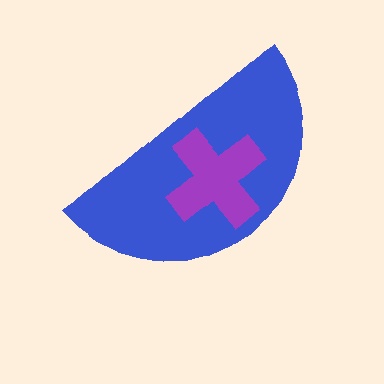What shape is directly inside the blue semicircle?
The purple cross.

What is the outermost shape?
The blue semicircle.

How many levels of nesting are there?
2.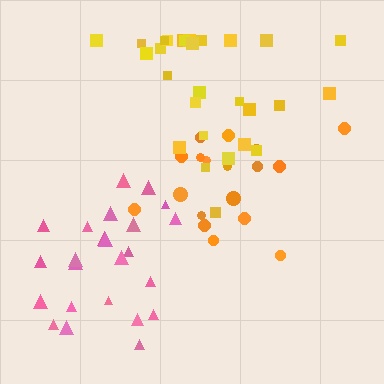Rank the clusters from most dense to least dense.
orange, pink, yellow.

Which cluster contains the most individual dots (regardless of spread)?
Yellow (28).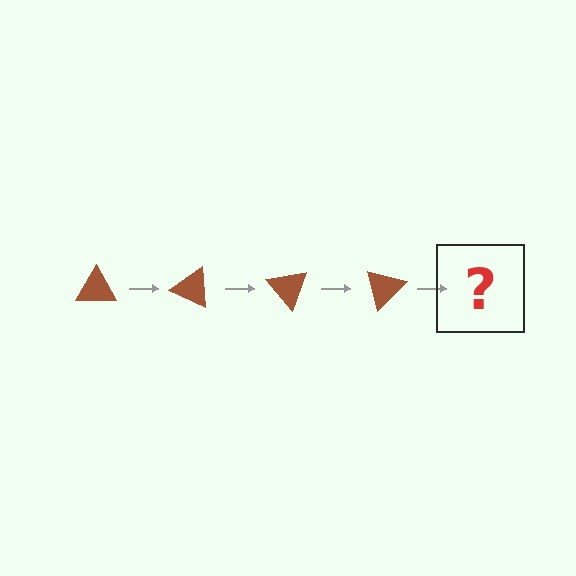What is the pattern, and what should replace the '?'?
The pattern is that the triangle rotates 25 degrees each step. The '?' should be a brown triangle rotated 100 degrees.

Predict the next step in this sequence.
The next step is a brown triangle rotated 100 degrees.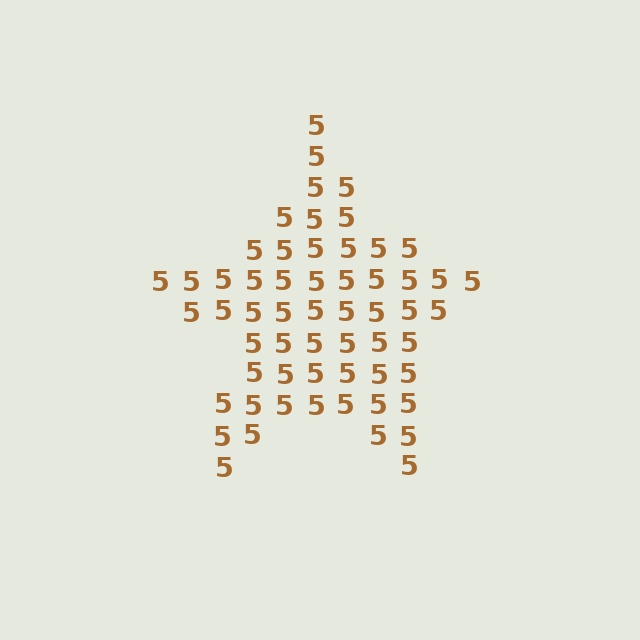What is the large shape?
The large shape is a star.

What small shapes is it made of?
It is made of small digit 5's.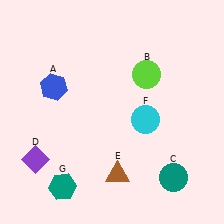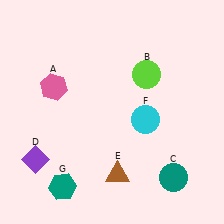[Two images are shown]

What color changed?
The hexagon (A) changed from blue in Image 1 to pink in Image 2.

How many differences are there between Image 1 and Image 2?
There is 1 difference between the two images.